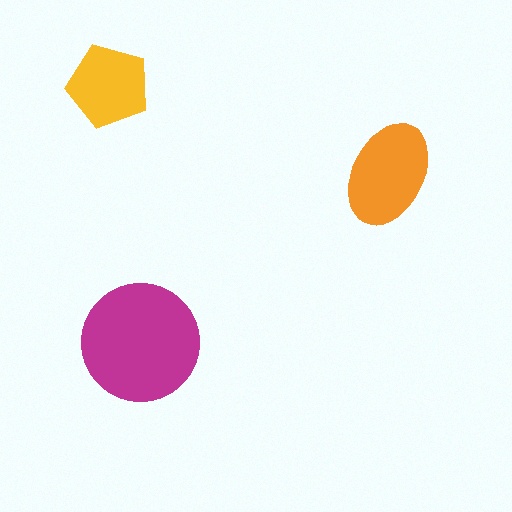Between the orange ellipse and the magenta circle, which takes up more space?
The magenta circle.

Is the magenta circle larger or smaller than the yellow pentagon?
Larger.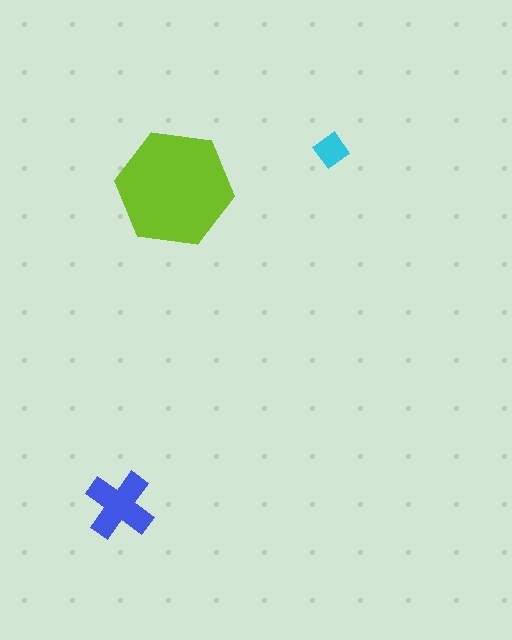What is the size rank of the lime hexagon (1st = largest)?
1st.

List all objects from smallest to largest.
The cyan diamond, the blue cross, the lime hexagon.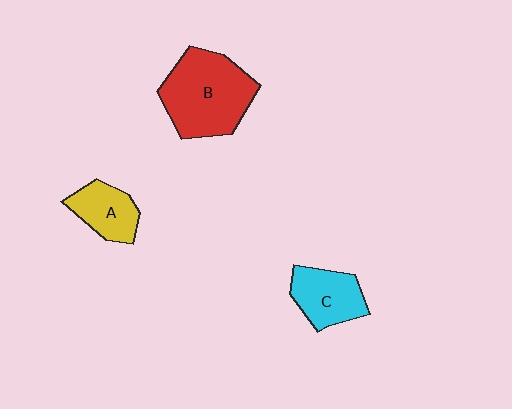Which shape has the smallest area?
Shape A (yellow).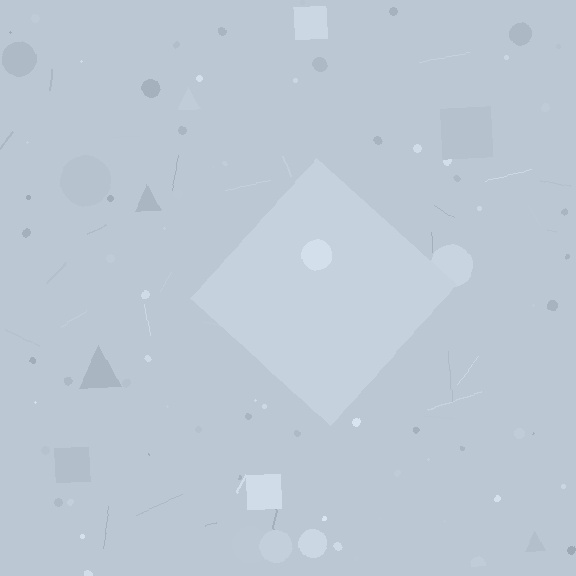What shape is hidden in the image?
A diamond is hidden in the image.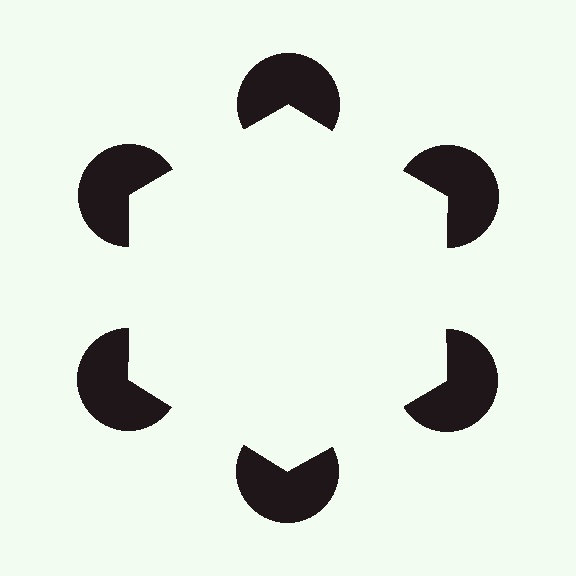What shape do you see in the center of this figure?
An illusory hexagon — its edges are inferred from the aligned wedge cuts in the pac-man discs, not physically drawn.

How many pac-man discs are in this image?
There are 6 — one at each vertex of the illusory hexagon.